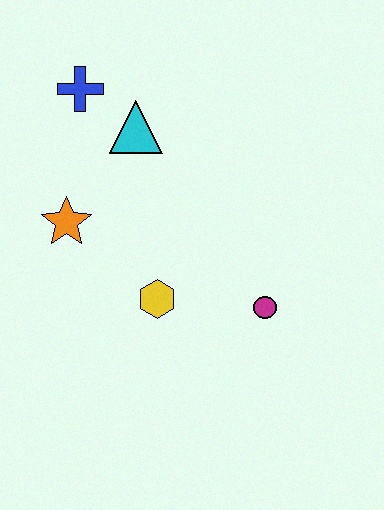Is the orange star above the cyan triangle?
No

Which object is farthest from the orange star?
The magenta circle is farthest from the orange star.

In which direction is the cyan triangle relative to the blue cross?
The cyan triangle is to the right of the blue cross.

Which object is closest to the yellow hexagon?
The magenta circle is closest to the yellow hexagon.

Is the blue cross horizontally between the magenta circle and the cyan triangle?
No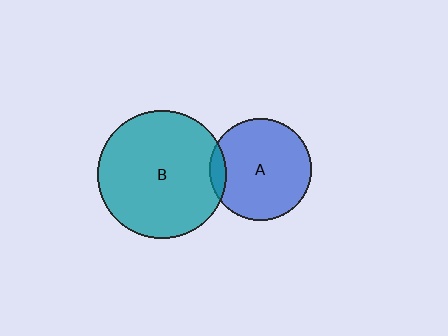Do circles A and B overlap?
Yes.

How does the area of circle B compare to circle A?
Approximately 1.6 times.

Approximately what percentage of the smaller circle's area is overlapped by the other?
Approximately 10%.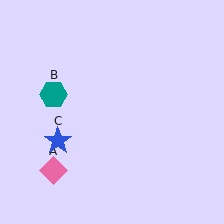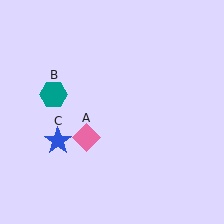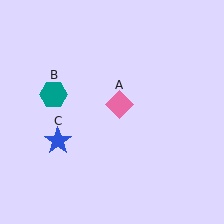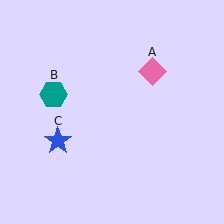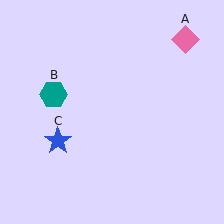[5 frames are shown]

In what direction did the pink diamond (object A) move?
The pink diamond (object A) moved up and to the right.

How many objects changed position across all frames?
1 object changed position: pink diamond (object A).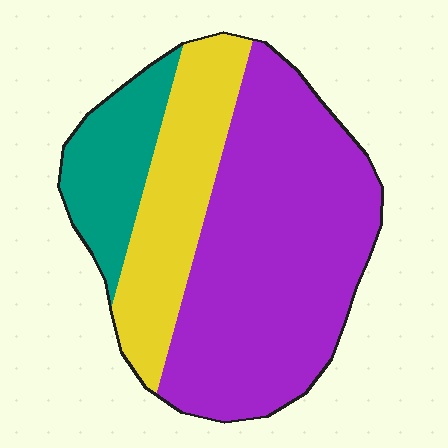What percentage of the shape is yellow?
Yellow takes up about one quarter (1/4) of the shape.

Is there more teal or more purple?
Purple.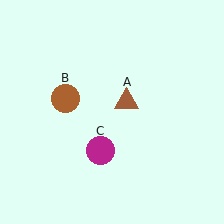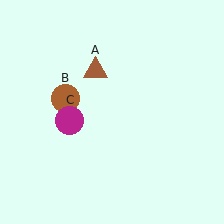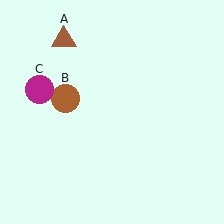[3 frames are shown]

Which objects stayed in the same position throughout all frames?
Brown circle (object B) remained stationary.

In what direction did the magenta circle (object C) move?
The magenta circle (object C) moved up and to the left.